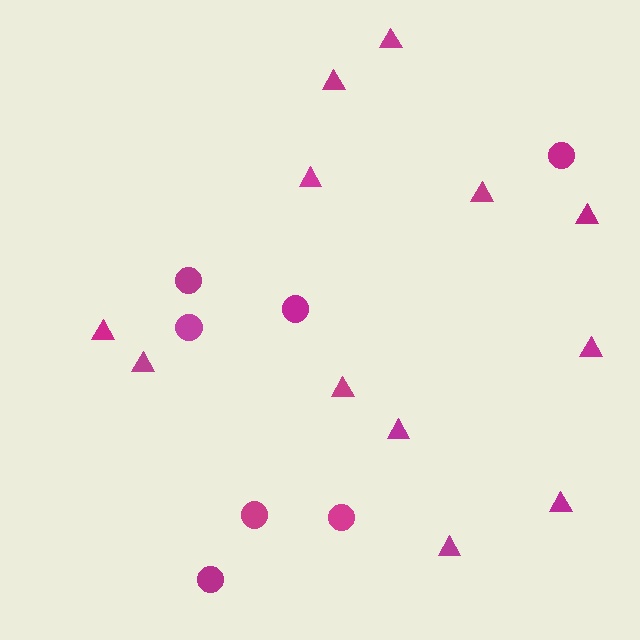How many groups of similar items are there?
There are 2 groups: one group of triangles (12) and one group of circles (7).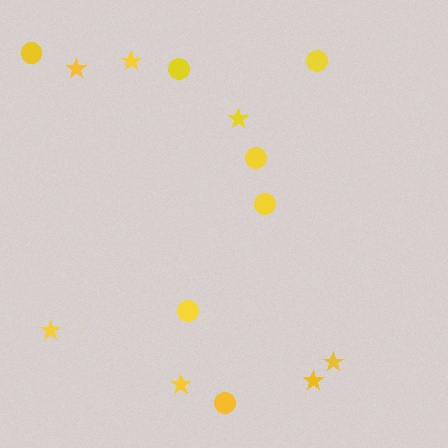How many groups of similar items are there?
There are 2 groups: one group of stars (7) and one group of circles (7).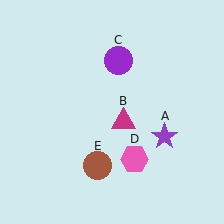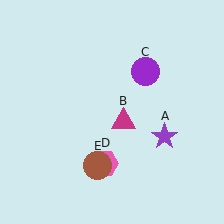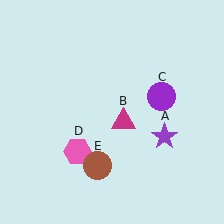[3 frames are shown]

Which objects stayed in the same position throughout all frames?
Purple star (object A) and magenta triangle (object B) and brown circle (object E) remained stationary.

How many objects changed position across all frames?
2 objects changed position: purple circle (object C), pink hexagon (object D).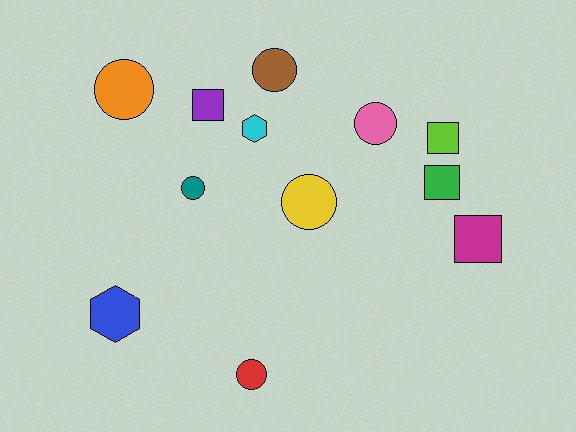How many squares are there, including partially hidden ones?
There are 4 squares.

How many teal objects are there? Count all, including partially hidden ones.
There is 1 teal object.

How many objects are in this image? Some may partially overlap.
There are 12 objects.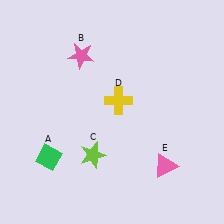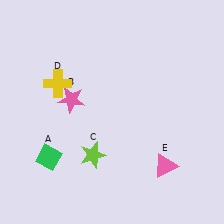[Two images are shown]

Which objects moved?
The objects that moved are: the pink star (B), the yellow cross (D).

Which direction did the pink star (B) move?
The pink star (B) moved down.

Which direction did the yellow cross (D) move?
The yellow cross (D) moved left.